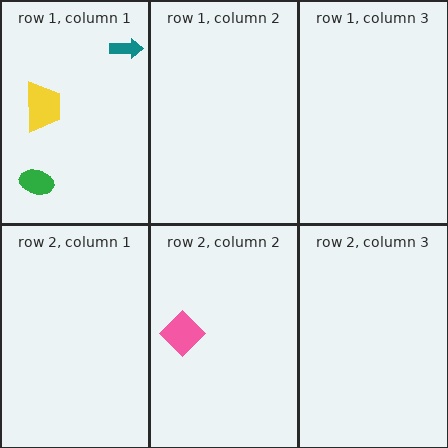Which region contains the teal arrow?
The row 1, column 1 region.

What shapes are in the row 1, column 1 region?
The teal arrow, the yellow trapezoid, the green ellipse.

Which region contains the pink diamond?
The row 2, column 2 region.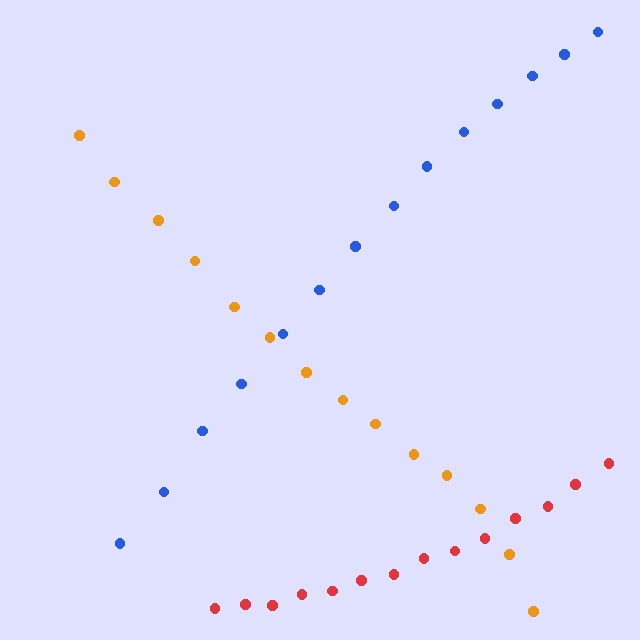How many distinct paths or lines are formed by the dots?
There are 3 distinct paths.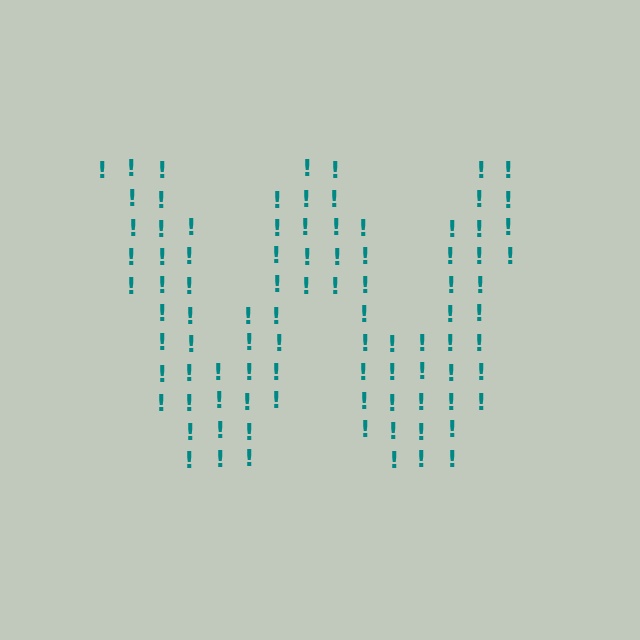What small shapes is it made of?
It is made of small exclamation marks.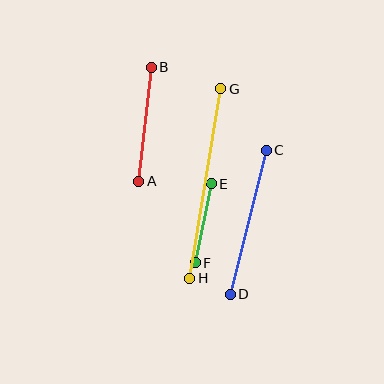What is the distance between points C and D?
The distance is approximately 148 pixels.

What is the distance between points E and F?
The distance is approximately 81 pixels.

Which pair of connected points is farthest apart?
Points G and H are farthest apart.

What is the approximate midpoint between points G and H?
The midpoint is at approximately (205, 183) pixels.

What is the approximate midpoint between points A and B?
The midpoint is at approximately (145, 124) pixels.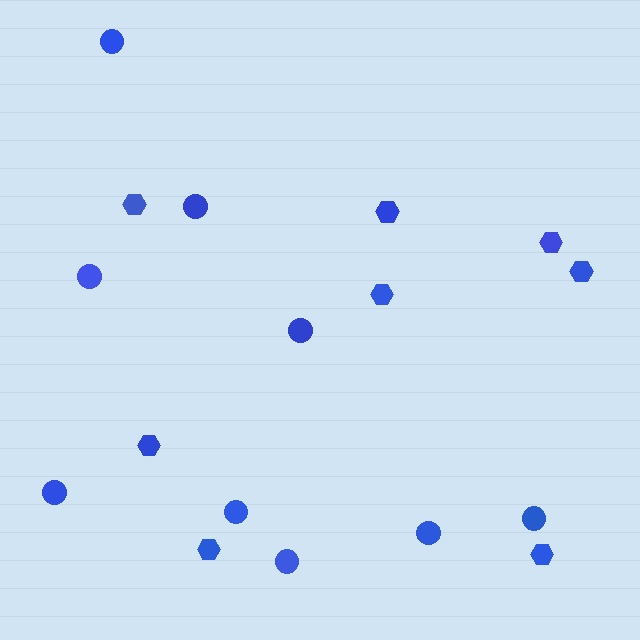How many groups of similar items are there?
There are 2 groups: one group of hexagons (8) and one group of circles (9).